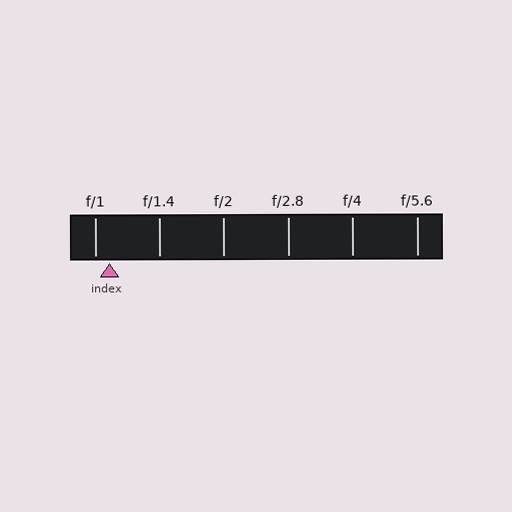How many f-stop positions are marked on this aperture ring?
There are 6 f-stop positions marked.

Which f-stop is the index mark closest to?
The index mark is closest to f/1.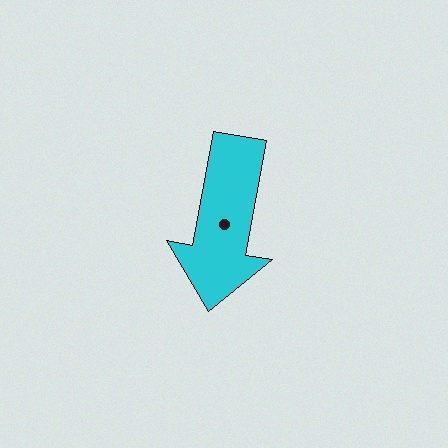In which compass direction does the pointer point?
South.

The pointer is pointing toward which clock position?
Roughly 6 o'clock.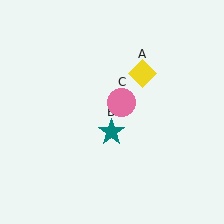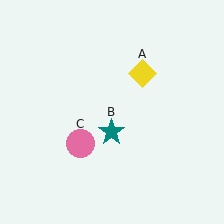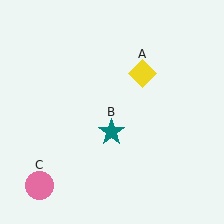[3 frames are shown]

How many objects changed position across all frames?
1 object changed position: pink circle (object C).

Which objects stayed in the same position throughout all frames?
Yellow diamond (object A) and teal star (object B) remained stationary.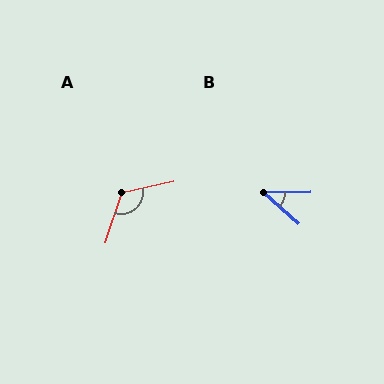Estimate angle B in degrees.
Approximately 41 degrees.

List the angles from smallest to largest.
B (41°), A (120°).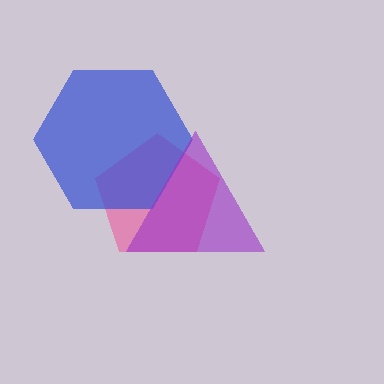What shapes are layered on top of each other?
The layered shapes are: a pink pentagon, a blue hexagon, a purple triangle.